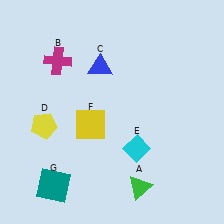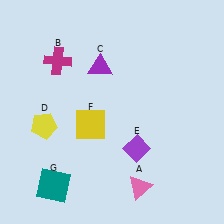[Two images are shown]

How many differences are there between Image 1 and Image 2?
There are 3 differences between the two images.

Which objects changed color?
A changed from green to pink. C changed from blue to purple. E changed from cyan to purple.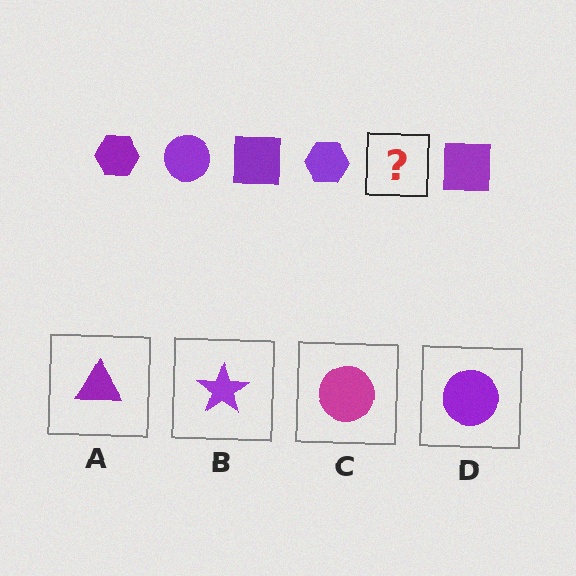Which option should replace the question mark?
Option D.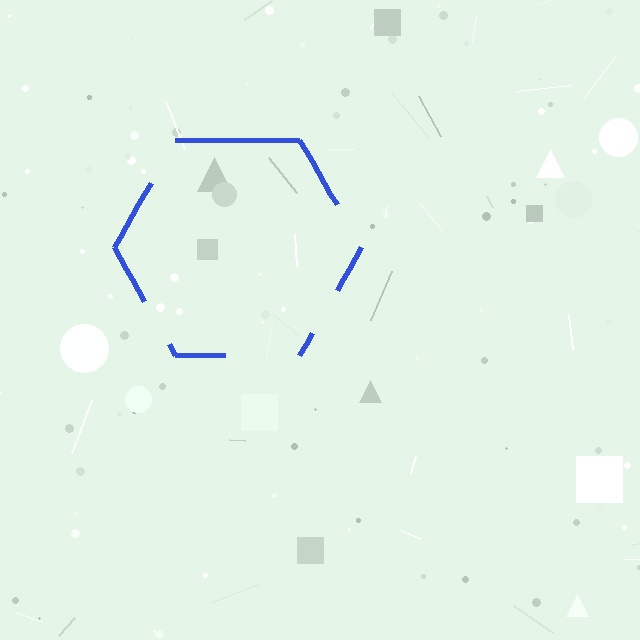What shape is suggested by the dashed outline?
The dashed outline suggests a hexagon.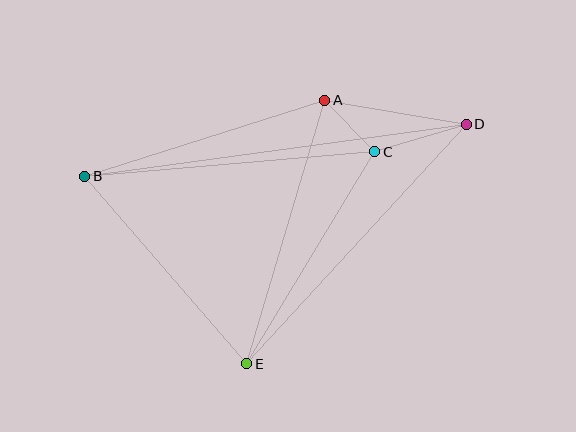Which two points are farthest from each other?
Points B and D are farthest from each other.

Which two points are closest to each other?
Points A and C are closest to each other.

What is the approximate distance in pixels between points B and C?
The distance between B and C is approximately 291 pixels.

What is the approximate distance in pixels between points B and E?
The distance between B and E is approximately 248 pixels.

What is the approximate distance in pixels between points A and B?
The distance between A and B is approximately 252 pixels.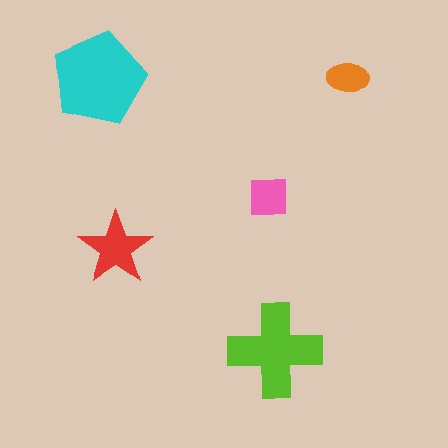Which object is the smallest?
The orange ellipse.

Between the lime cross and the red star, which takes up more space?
The lime cross.